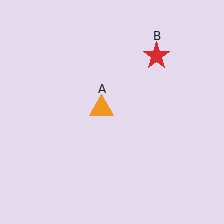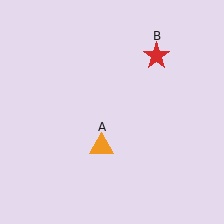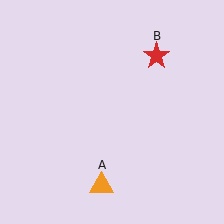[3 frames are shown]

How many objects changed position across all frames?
1 object changed position: orange triangle (object A).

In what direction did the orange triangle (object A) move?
The orange triangle (object A) moved down.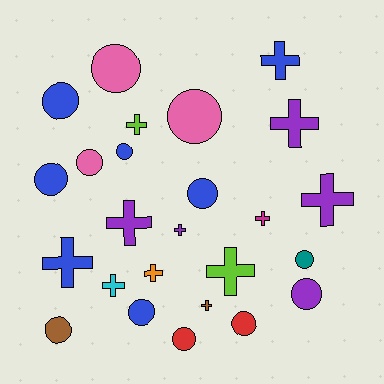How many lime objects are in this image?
There are 2 lime objects.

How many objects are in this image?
There are 25 objects.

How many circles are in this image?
There are 13 circles.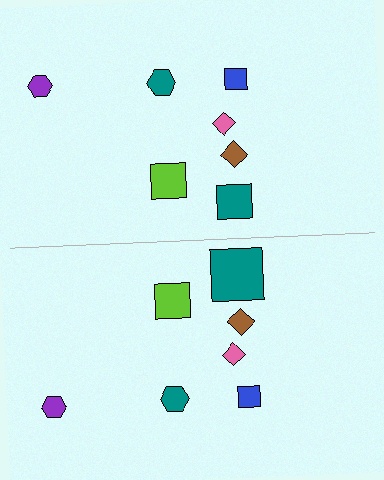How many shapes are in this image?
There are 14 shapes in this image.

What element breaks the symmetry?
The teal square on the bottom side has a different size than its mirror counterpart.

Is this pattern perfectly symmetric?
No, the pattern is not perfectly symmetric. The teal square on the bottom side has a different size than its mirror counterpart.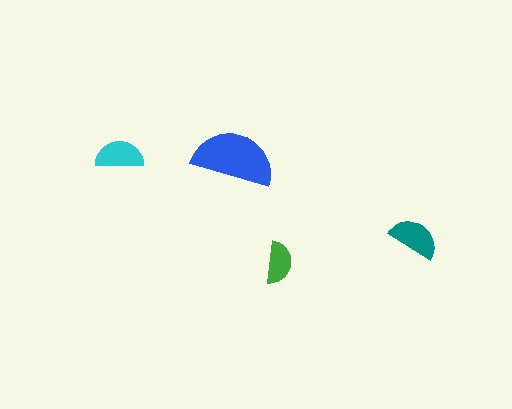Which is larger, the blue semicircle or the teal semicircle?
The blue one.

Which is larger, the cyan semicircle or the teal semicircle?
The teal one.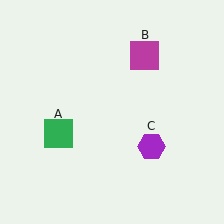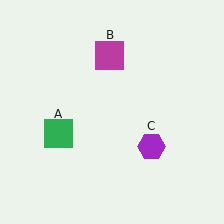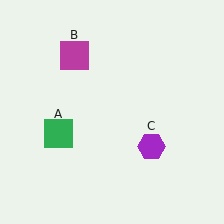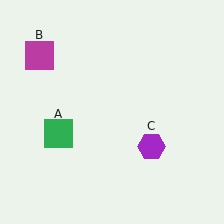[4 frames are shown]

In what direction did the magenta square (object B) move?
The magenta square (object B) moved left.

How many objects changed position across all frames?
1 object changed position: magenta square (object B).